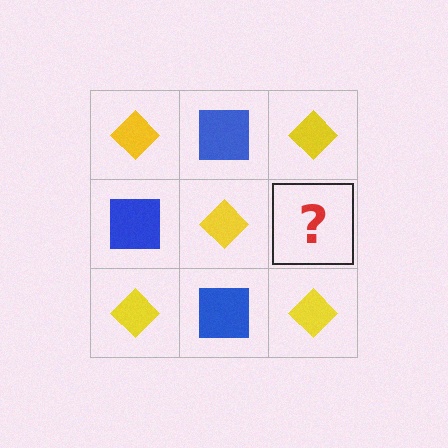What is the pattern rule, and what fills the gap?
The rule is that it alternates yellow diamond and blue square in a checkerboard pattern. The gap should be filled with a blue square.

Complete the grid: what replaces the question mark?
The question mark should be replaced with a blue square.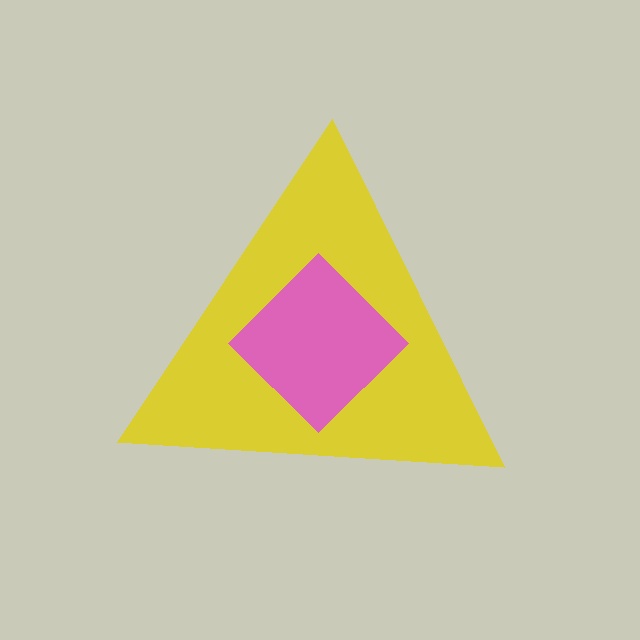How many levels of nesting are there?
2.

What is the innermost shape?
The pink diamond.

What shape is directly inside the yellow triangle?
The pink diamond.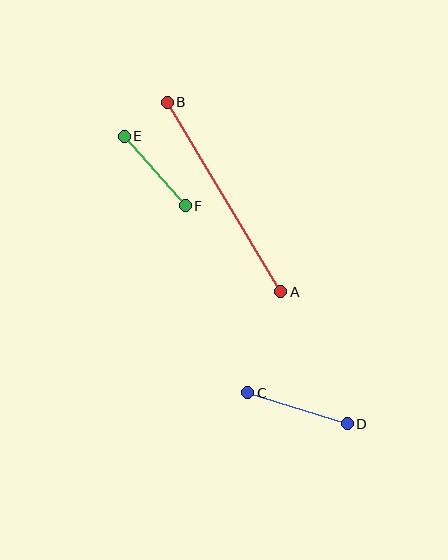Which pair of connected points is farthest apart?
Points A and B are farthest apart.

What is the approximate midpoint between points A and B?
The midpoint is at approximately (224, 197) pixels.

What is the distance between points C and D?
The distance is approximately 104 pixels.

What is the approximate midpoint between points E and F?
The midpoint is at approximately (155, 171) pixels.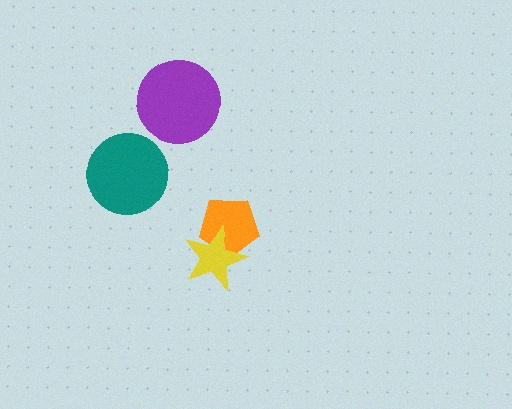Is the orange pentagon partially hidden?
Yes, it is partially covered by another shape.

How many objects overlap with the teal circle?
0 objects overlap with the teal circle.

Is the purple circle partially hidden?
No, no other shape covers it.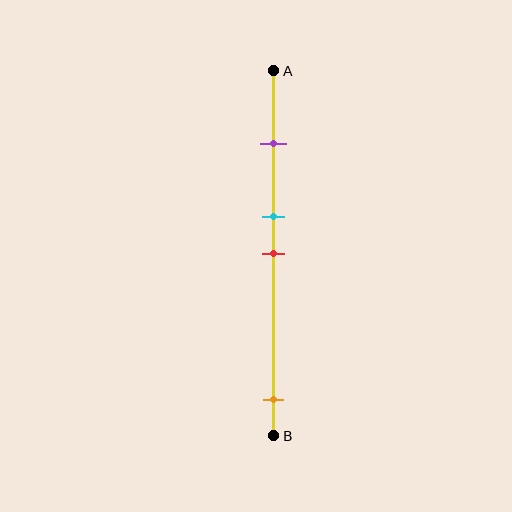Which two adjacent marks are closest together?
The cyan and red marks are the closest adjacent pair.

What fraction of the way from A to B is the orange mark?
The orange mark is approximately 90% (0.9) of the way from A to B.